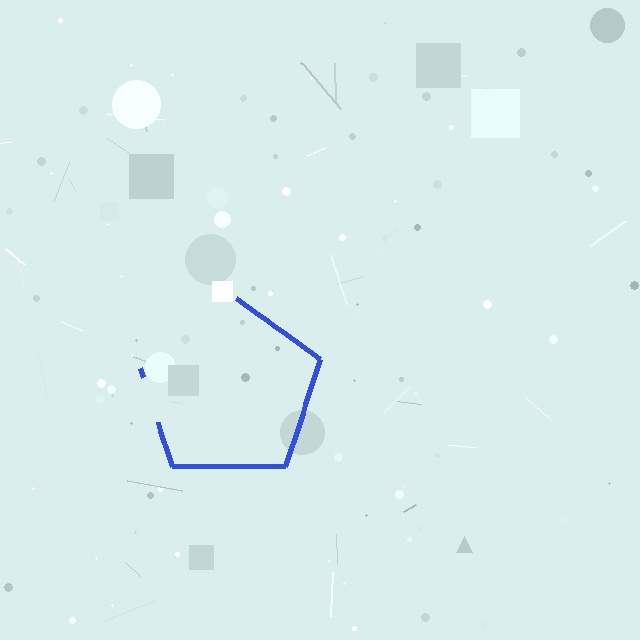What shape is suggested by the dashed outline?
The dashed outline suggests a pentagon.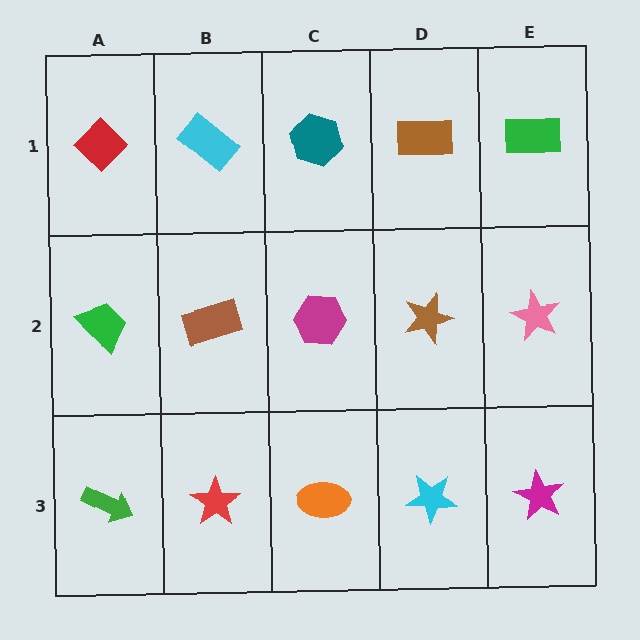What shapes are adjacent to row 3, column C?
A magenta hexagon (row 2, column C), a red star (row 3, column B), a cyan star (row 3, column D).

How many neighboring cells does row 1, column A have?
2.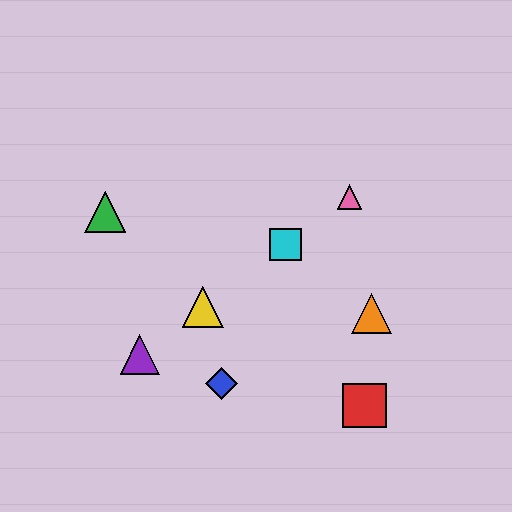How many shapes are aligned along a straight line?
4 shapes (the yellow triangle, the purple triangle, the cyan square, the pink triangle) are aligned along a straight line.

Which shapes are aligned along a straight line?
The yellow triangle, the purple triangle, the cyan square, the pink triangle are aligned along a straight line.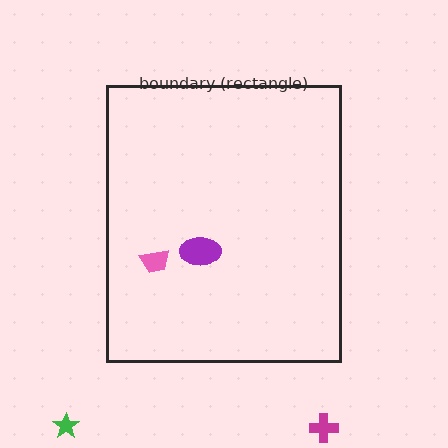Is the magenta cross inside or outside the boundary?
Outside.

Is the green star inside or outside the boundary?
Outside.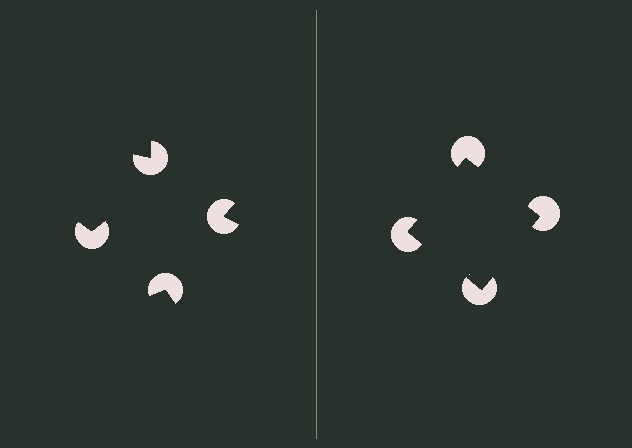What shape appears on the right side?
An illusory square.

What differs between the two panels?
The pac-man discs are positioned identically on both sides; only the wedge orientations differ. On the right they align to a square; on the left they are misaligned.